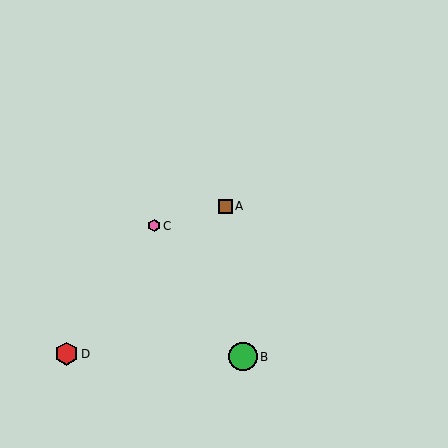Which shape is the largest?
The green circle (labeled B) is the largest.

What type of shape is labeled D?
Shape D is a red hexagon.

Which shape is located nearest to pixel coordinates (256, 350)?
The green circle (labeled B) at (243, 357) is nearest to that location.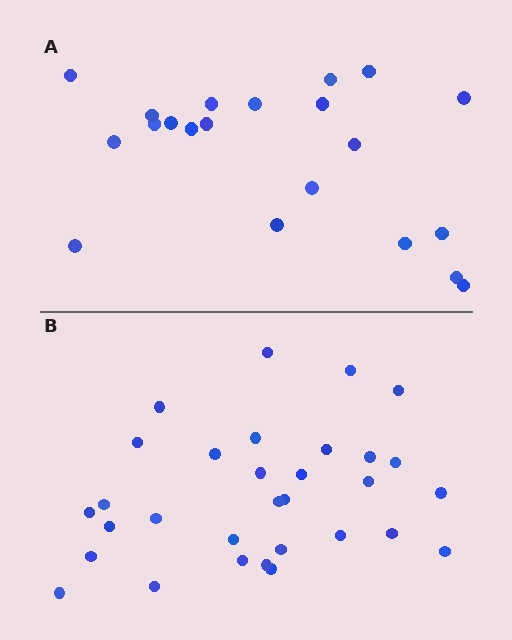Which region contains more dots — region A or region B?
Region B (the bottom region) has more dots.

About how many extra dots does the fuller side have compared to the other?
Region B has roughly 10 or so more dots than region A.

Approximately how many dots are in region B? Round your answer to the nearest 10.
About 30 dots. (The exact count is 31, which rounds to 30.)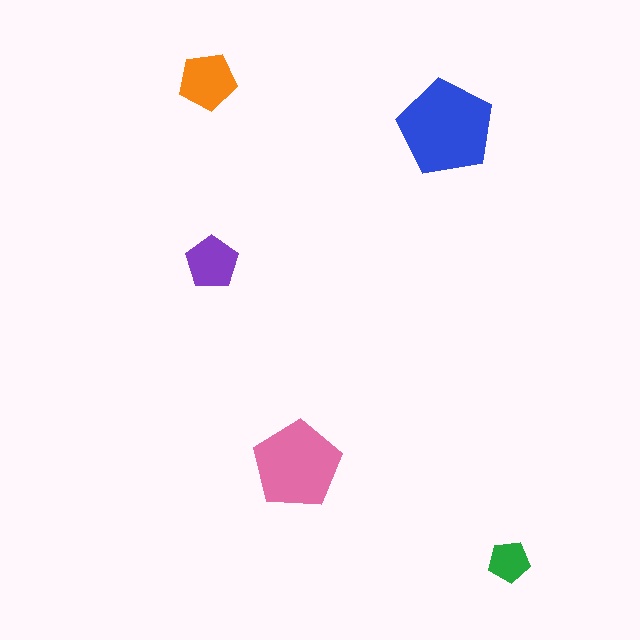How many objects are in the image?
There are 5 objects in the image.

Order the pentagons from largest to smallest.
the blue one, the pink one, the orange one, the purple one, the green one.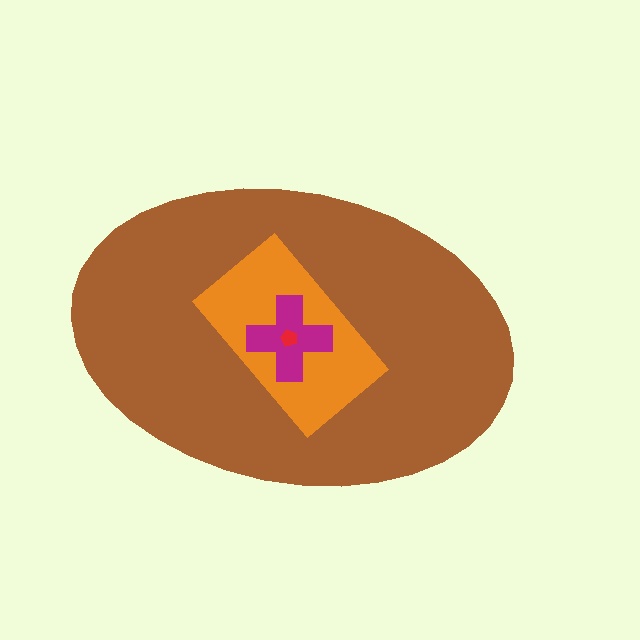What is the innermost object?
The red pentagon.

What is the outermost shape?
The brown ellipse.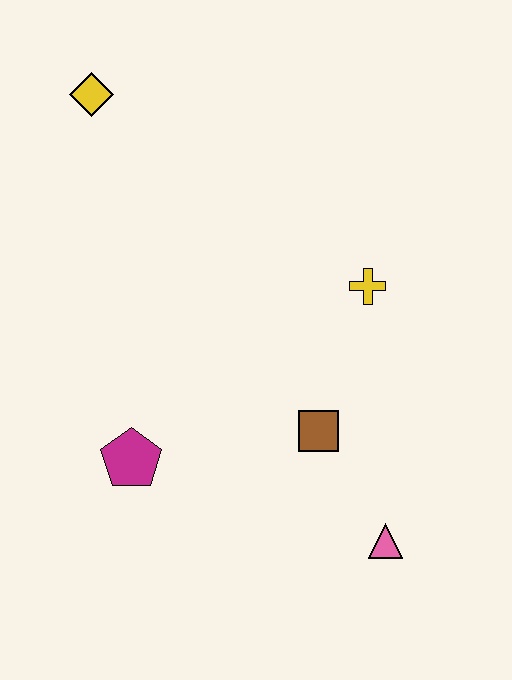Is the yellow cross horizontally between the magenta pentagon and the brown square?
No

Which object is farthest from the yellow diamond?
The pink triangle is farthest from the yellow diamond.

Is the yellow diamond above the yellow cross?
Yes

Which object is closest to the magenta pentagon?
The brown square is closest to the magenta pentagon.